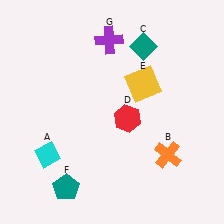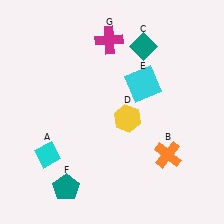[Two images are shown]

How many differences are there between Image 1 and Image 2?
There are 3 differences between the two images.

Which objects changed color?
D changed from red to yellow. E changed from yellow to cyan. G changed from purple to magenta.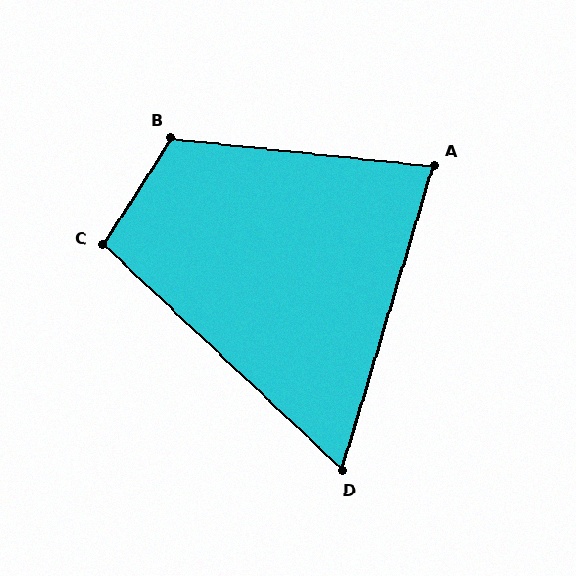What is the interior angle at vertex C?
Approximately 101 degrees (obtuse).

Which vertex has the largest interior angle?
B, at approximately 117 degrees.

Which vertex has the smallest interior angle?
D, at approximately 63 degrees.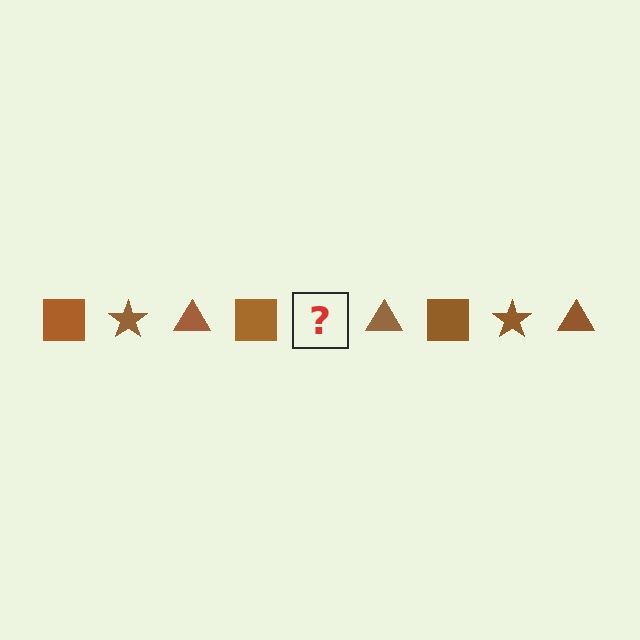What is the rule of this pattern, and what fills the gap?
The rule is that the pattern cycles through square, star, triangle shapes in brown. The gap should be filled with a brown star.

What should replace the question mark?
The question mark should be replaced with a brown star.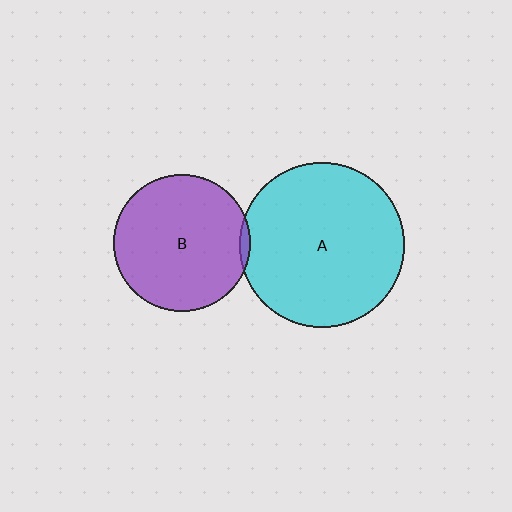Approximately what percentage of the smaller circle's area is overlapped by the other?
Approximately 5%.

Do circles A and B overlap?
Yes.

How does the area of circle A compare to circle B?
Approximately 1.4 times.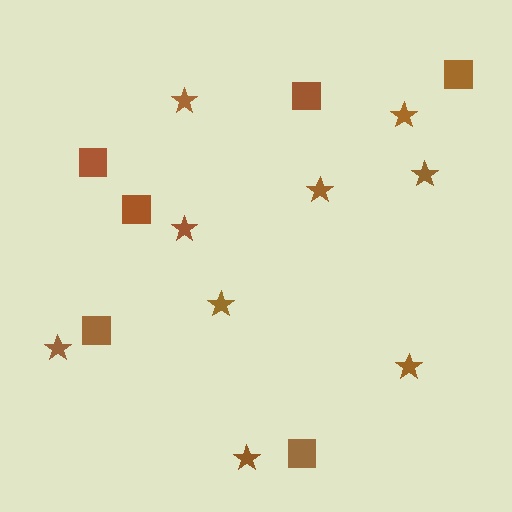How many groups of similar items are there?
There are 2 groups: one group of squares (6) and one group of stars (9).